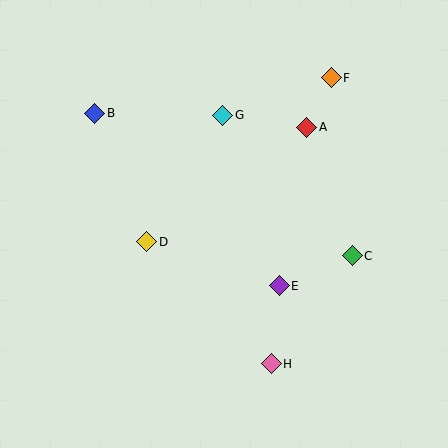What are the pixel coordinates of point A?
Point A is at (307, 127).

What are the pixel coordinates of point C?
Point C is at (352, 256).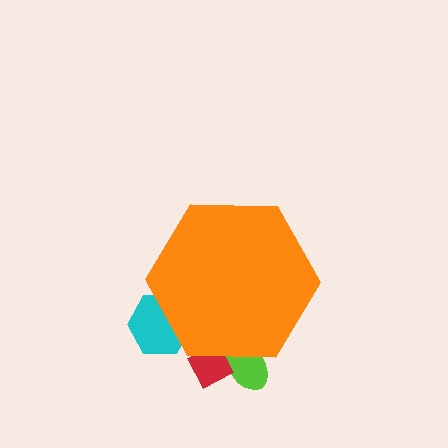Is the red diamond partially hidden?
Yes, the red diamond is partially hidden behind the orange hexagon.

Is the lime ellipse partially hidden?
Yes, the lime ellipse is partially hidden behind the orange hexagon.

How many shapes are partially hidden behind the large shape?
3 shapes are partially hidden.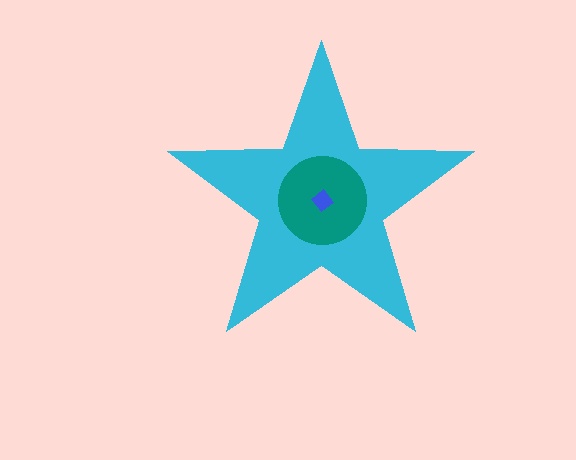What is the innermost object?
The blue diamond.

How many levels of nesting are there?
3.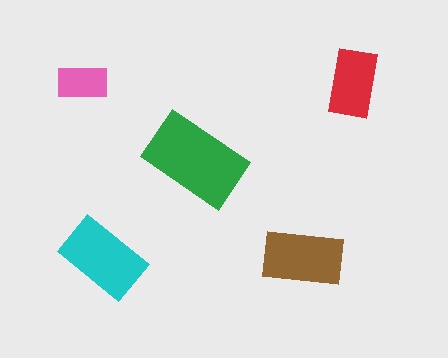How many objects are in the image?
There are 5 objects in the image.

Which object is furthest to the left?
The pink rectangle is leftmost.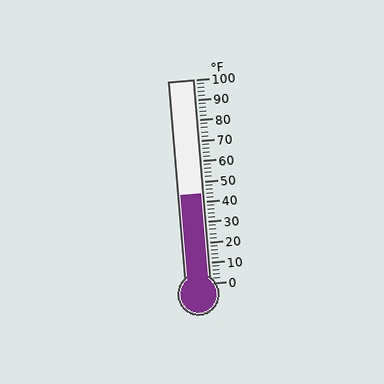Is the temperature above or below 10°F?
The temperature is above 10°F.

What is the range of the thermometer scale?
The thermometer scale ranges from 0°F to 100°F.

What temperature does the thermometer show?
The thermometer shows approximately 44°F.